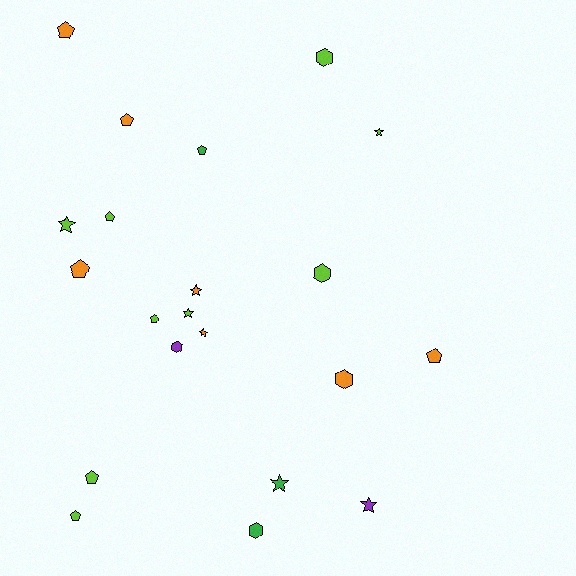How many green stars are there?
There is 1 green star.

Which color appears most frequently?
Lime, with 9 objects.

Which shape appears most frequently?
Pentagon, with 9 objects.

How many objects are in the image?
There are 21 objects.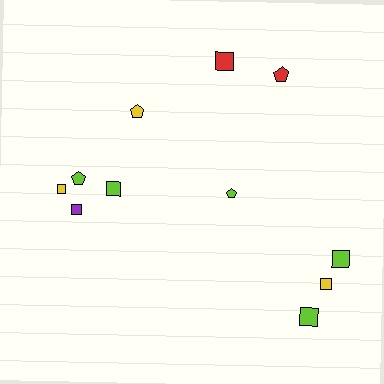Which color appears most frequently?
Lime, with 5 objects.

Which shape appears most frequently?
Square, with 7 objects.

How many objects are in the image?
There are 11 objects.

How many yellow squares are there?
There are 2 yellow squares.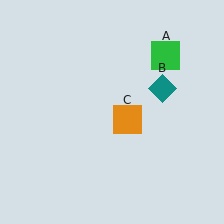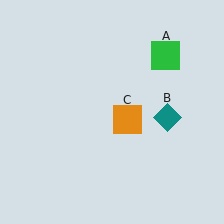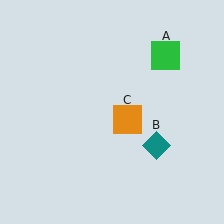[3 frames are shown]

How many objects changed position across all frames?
1 object changed position: teal diamond (object B).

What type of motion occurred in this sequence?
The teal diamond (object B) rotated clockwise around the center of the scene.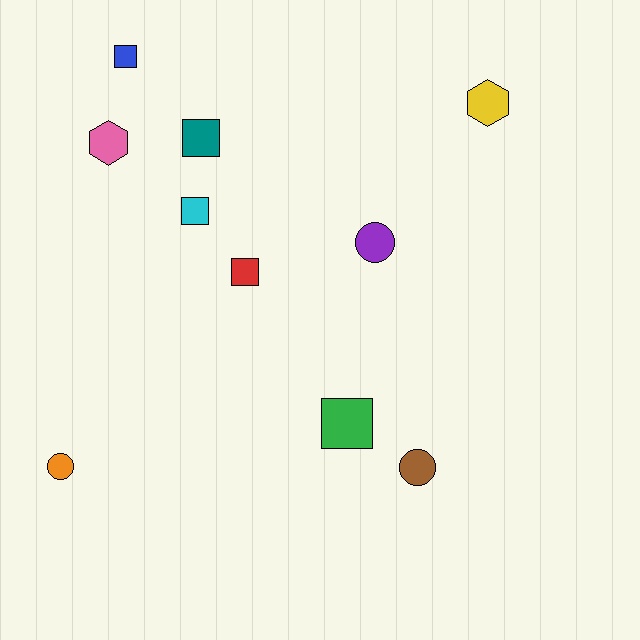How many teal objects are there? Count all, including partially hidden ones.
There is 1 teal object.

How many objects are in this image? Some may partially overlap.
There are 10 objects.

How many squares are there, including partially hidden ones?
There are 5 squares.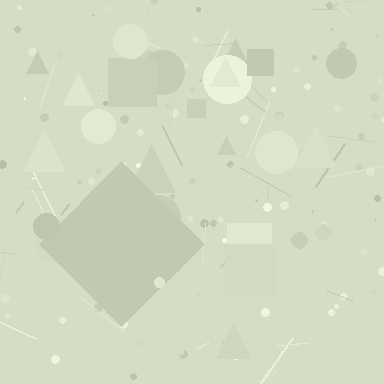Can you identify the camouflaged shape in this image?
The camouflaged shape is a diamond.